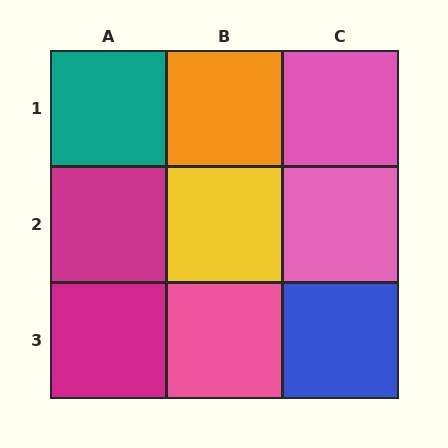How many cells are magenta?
2 cells are magenta.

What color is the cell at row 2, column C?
Pink.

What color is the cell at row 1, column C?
Pink.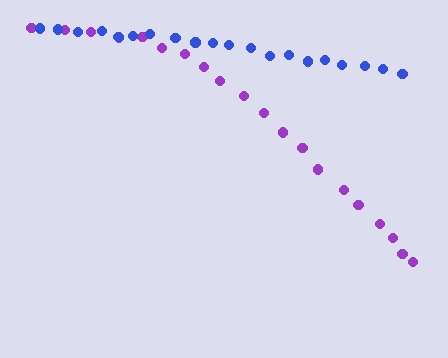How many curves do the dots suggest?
There are 2 distinct paths.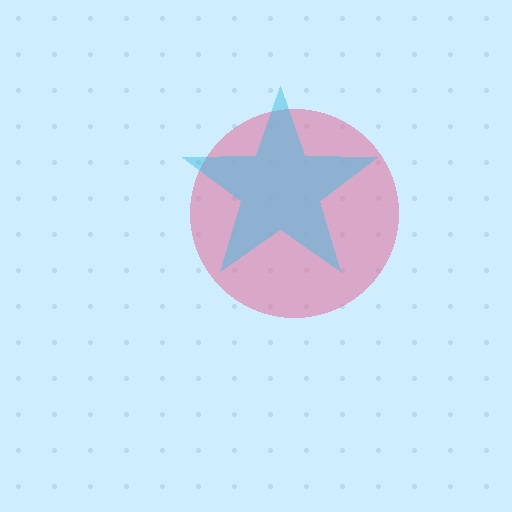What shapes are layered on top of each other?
The layered shapes are: a pink circle, a cyan star.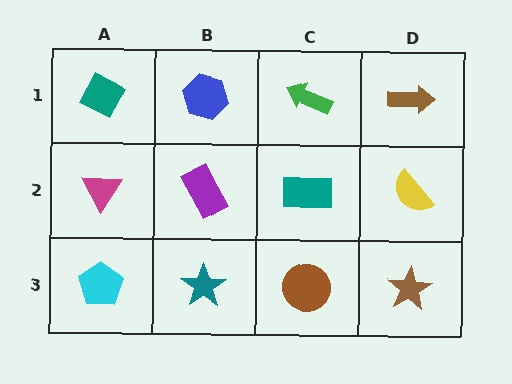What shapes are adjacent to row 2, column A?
A teal diamond (row 1, column A), a cyan pentagon (row 3, column A), a purple rectangle (row 2, column B).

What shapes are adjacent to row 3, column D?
A yellow semicircle (row 2, column D), a brown circle (row 3, column C).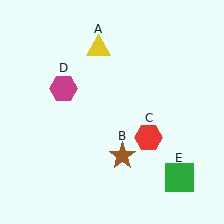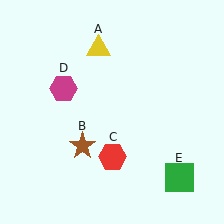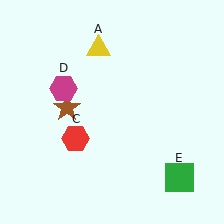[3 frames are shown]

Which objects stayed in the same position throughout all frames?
Yellow triangle (object A) and magenta hexagon (object D) and green square (object E) remained stationary.